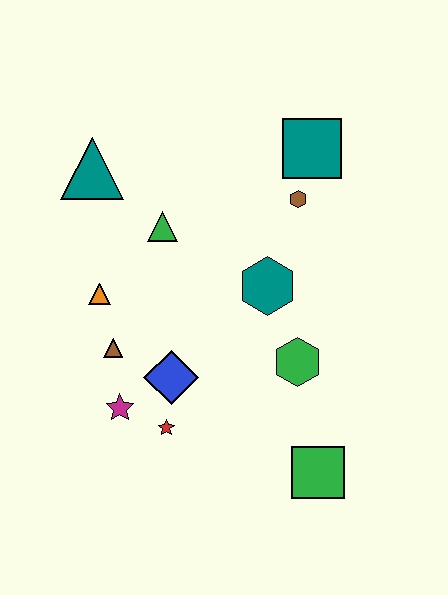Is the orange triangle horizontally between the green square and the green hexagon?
No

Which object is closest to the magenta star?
The red star is closest to the magenta star.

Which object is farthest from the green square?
The teal triangle is farthest from the green square.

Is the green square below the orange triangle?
Yes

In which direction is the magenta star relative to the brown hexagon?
The magenta star is below the brown hexagon.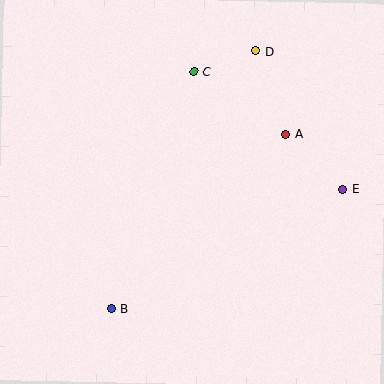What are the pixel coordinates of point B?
Point B is at (111, 309).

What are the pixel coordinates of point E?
Point E is at (343, 190).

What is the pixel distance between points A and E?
The distance between A and E is 79 pixels.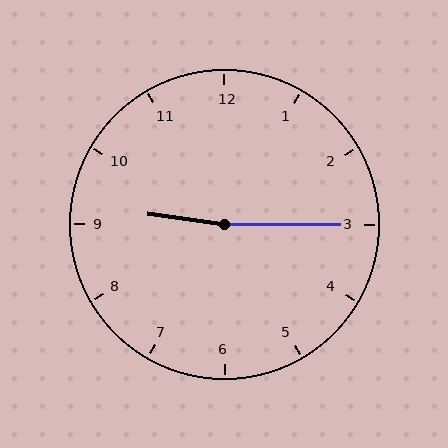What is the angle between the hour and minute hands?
Approximately 172 degrees.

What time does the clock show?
9:15.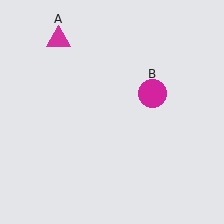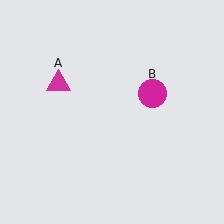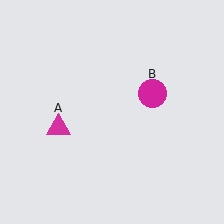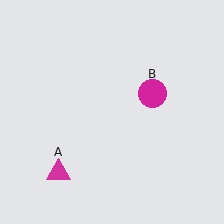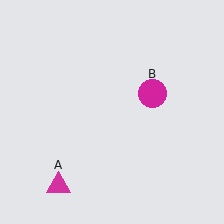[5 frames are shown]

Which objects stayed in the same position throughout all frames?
Magenta circle (object B) remained stationary.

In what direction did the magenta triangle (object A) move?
The magenta triangle (object A) moved down.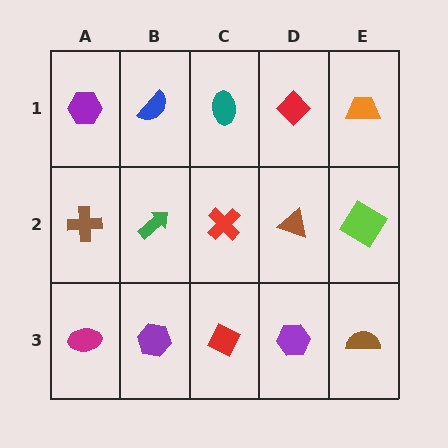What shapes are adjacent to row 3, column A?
A brown cross (row 2, column A), a purple hexagon (row 3, column B).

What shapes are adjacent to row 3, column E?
A lime diamond (row 2, column E), a purple hexagon (row 3, column D).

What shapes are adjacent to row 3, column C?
A red cross (row 2, column C), a purple hexagon (row 3, column B), a purple hexagon (row 3, column D).